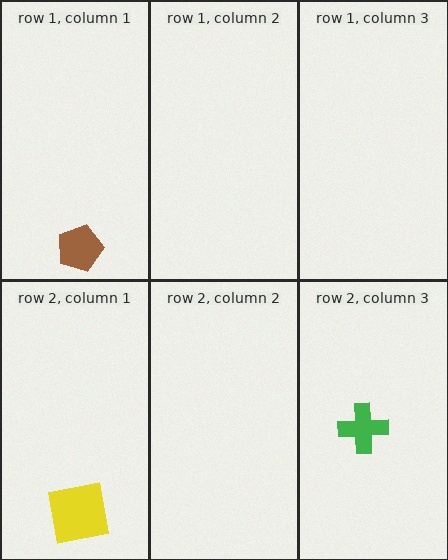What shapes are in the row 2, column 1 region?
The yellow square.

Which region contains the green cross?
The row 2, column 3 region.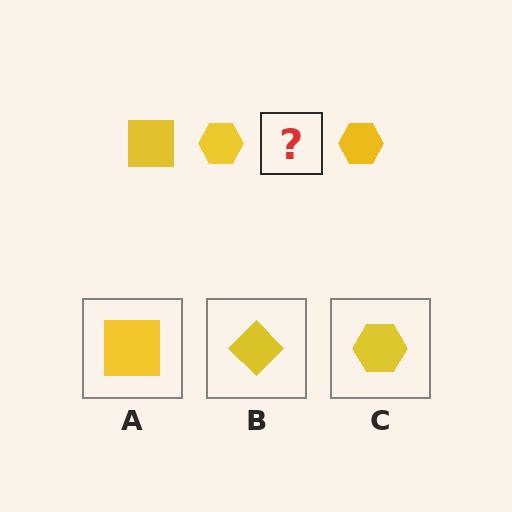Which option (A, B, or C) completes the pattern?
A.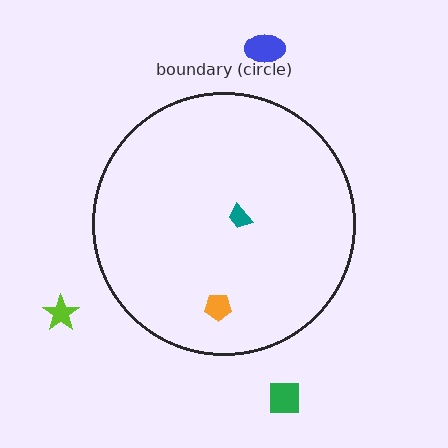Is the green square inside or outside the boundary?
Outside.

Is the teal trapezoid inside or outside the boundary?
Inside.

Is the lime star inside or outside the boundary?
Outside.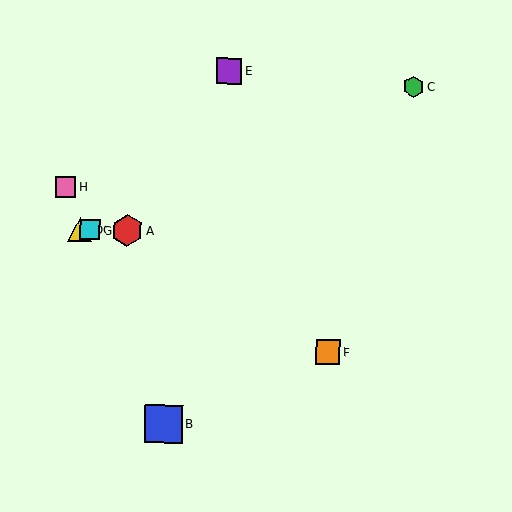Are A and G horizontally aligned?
Yes, both are at y≈230.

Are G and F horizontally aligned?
No, G is at y≈230 and F is at y≈352.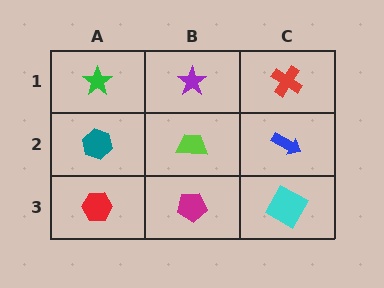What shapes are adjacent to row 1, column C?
A blue arrow (row 2, column C), a purple star (row 1, column B).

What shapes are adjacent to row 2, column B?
A purple star (row 1, column B), a magenta pentagon (row 3, column B), a teal hexagon (row 2, column A), a blue arrow (row 2, column C).